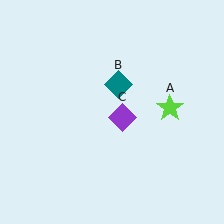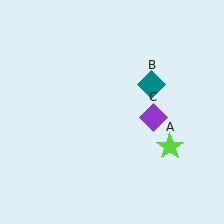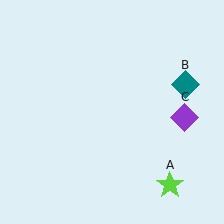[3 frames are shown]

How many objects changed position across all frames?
3 objects changed position: lime star (object A), teal diamond (object B), purple diamond (object C).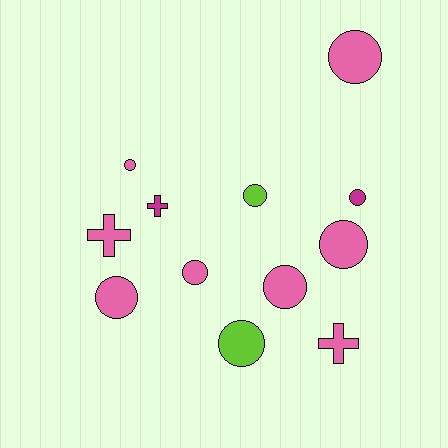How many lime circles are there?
There are 2 lime circles.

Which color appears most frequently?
Pink, with 8 objects.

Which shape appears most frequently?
Circle, with 9 objects.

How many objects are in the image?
There are 12 objects.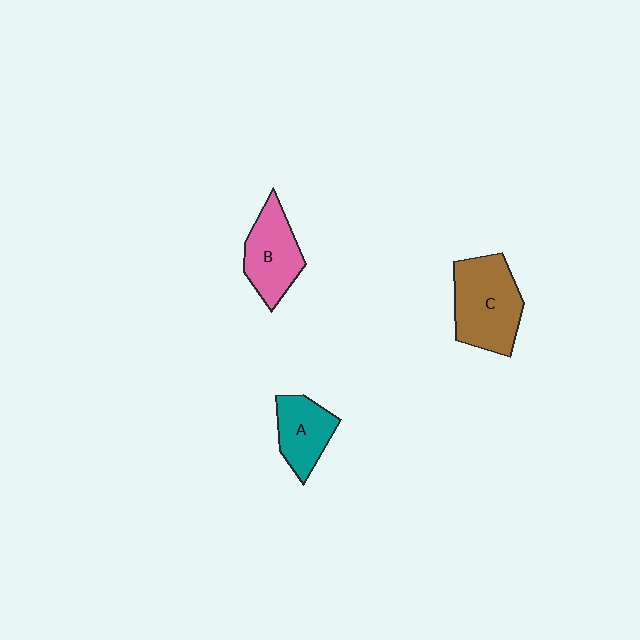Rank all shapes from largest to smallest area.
From largest to smallest: C (brown), B (pink), A (teal).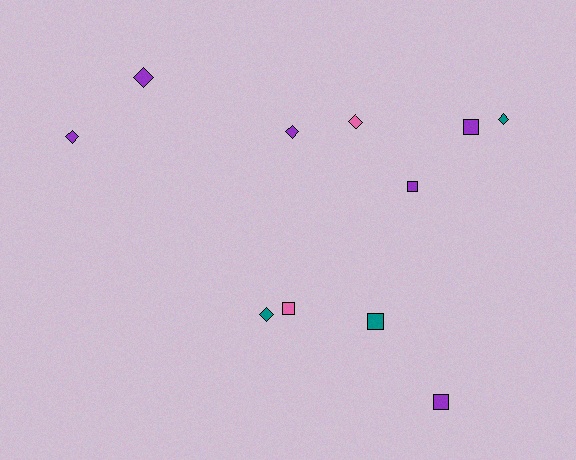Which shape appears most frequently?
Diamond, with 6 objects.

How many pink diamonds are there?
There is 1 pink diamond.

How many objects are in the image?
There are 11 objects.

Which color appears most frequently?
Purple, with 6 objects.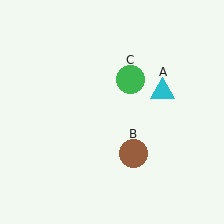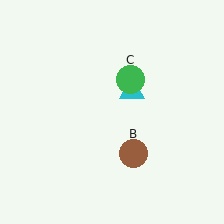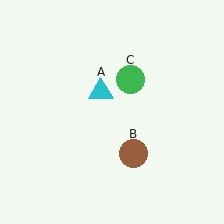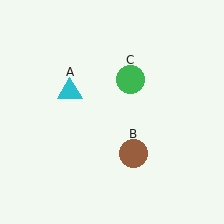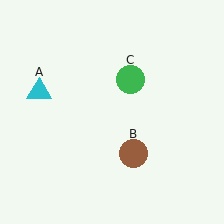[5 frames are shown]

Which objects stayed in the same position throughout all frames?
Brown circle (object B) and green circle (object C) remained stationary.